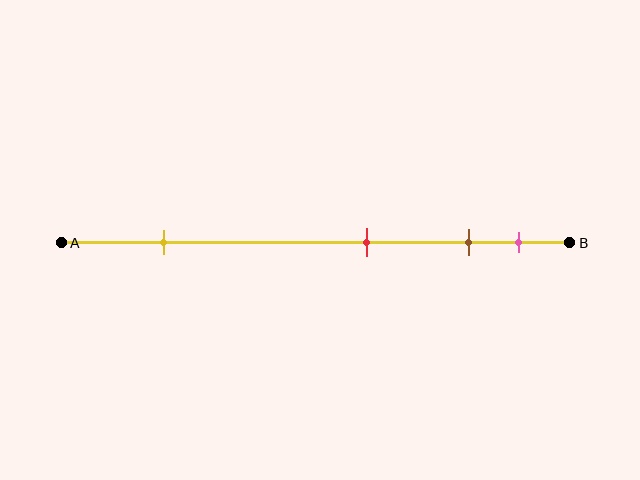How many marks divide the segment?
There are 4 marks dividing the segment.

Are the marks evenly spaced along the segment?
No, the marks are not evenly spaced.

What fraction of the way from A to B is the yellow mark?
The yellow mark is approximately 20% (0.2) of the way from A to B.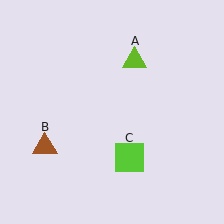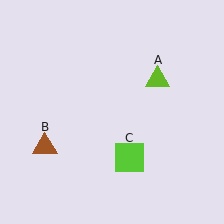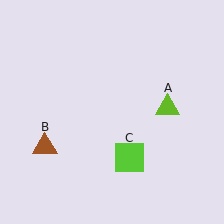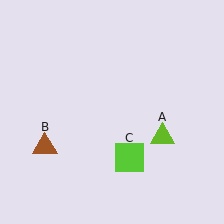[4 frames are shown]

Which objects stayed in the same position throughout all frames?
Brown triangle (object B) and lime square (object C) remained stationary.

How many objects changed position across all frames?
1 object changed position: lime triangle (object A).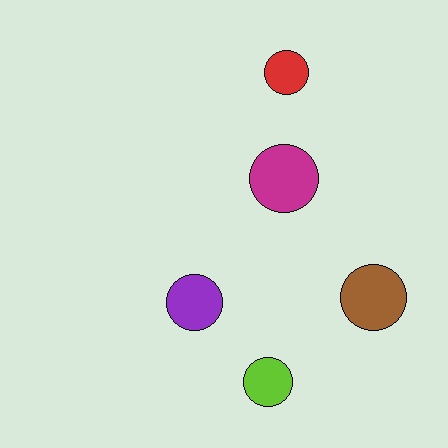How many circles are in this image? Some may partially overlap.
There are 5 circles.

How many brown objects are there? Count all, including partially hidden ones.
There is 1 brown object.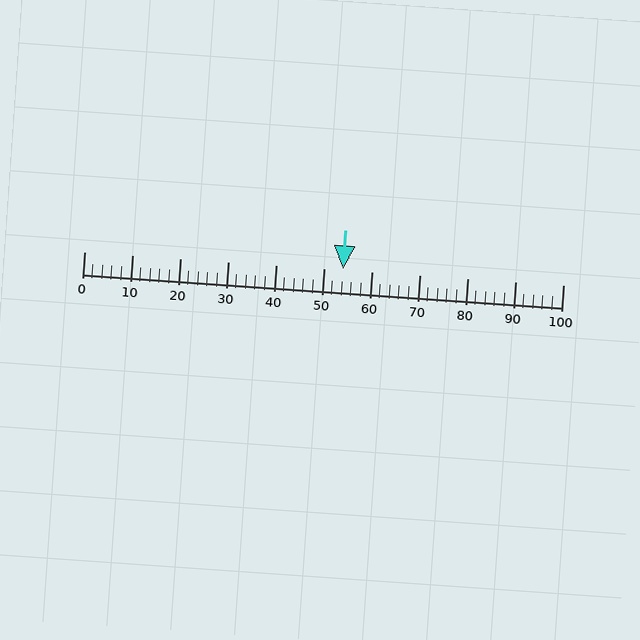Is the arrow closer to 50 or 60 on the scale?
The arrow is closer to 50.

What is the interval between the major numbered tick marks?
The major tick marks are spaced 10 units apart.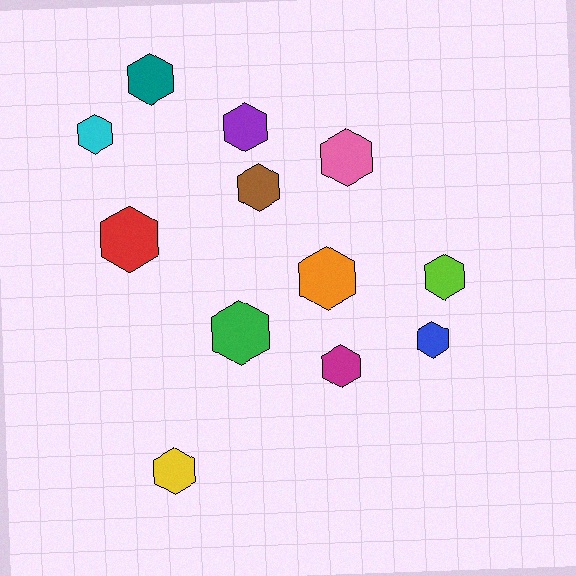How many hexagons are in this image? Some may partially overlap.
There are 12 hexagons.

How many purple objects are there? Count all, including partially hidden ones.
There is 1 purple object.